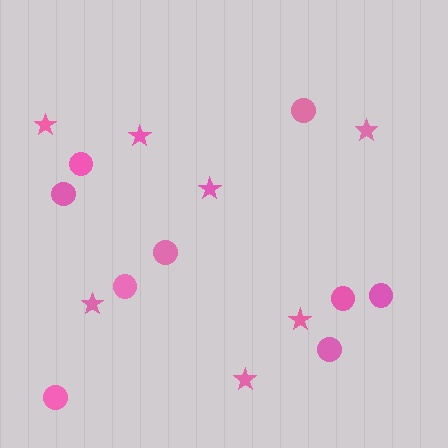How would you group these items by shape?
There are 2 groups: one group of circles (9) and one group of stars (7).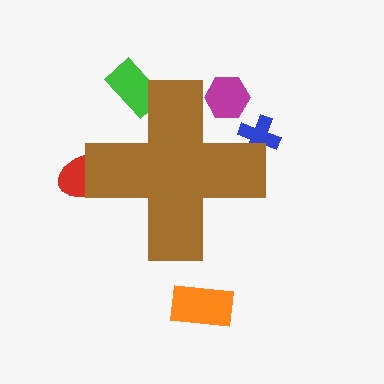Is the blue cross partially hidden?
Yes, the blue cross is partially hidden behind the brown cross.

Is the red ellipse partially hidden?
Yes, the red ellipse is partially hidden behind the brown cross.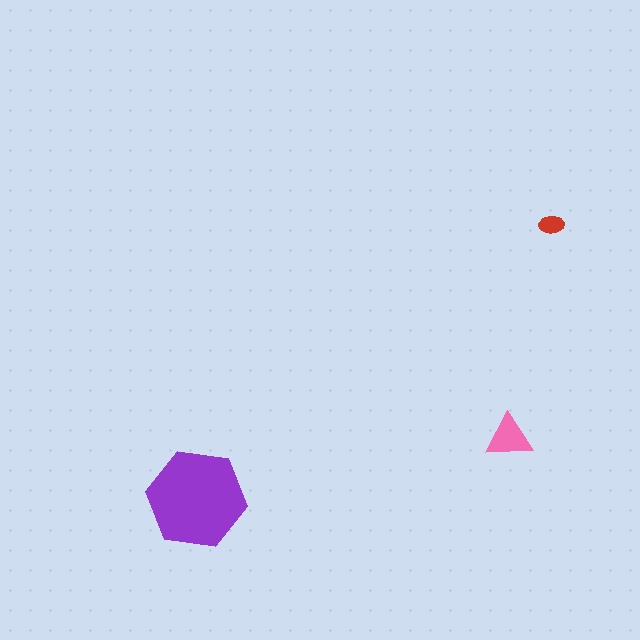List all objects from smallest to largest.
The red ellipse, the pink triangle, the purple hexagon.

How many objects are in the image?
There are 3 objects in the image.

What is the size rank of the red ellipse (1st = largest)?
3rd.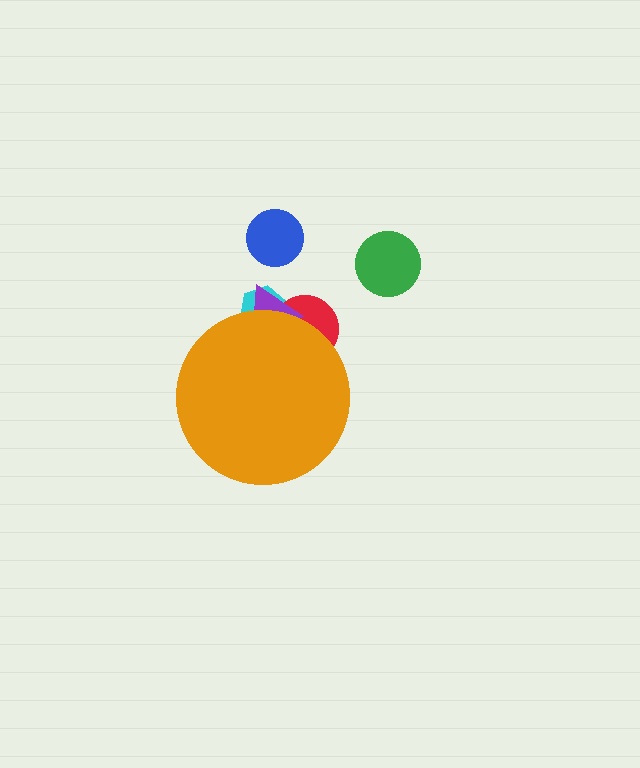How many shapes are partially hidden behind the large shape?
3 shapes are partially hidden.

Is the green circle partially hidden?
No, the green circle is fully visible.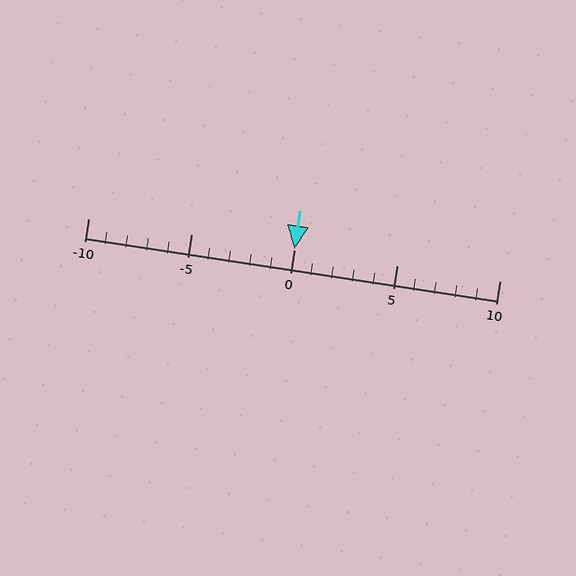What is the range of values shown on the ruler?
The ruler shows values from -10 to 10.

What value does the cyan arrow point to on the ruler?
The cyan arrow points to approximately 0.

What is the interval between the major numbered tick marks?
The major tick marks are spaced 5 units apart.